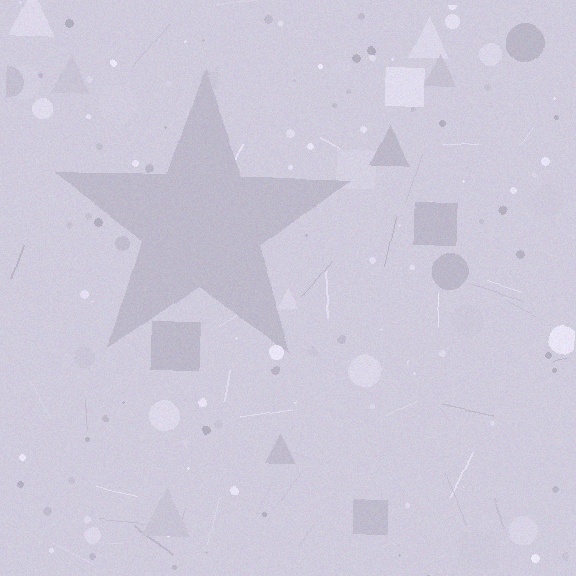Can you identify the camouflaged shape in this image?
The camouflaged shape is a star.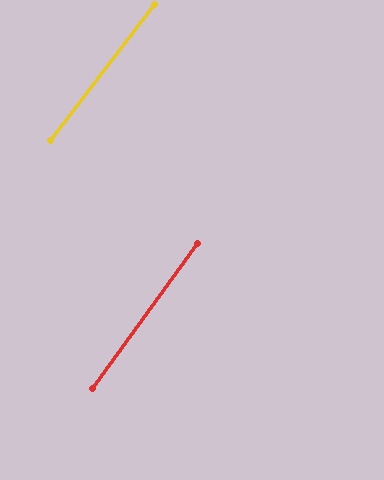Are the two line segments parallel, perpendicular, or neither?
Parallel — their directions differ by only 1.4°.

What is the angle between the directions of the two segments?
Approximately 1 degree.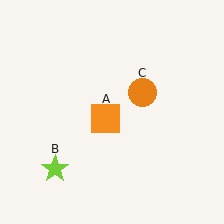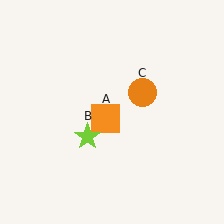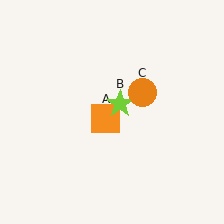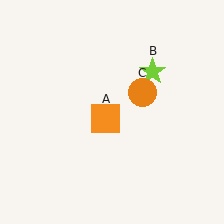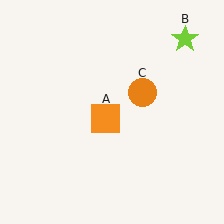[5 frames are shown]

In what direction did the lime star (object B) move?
The lime star (object B) moved up and to the right.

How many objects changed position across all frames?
1 object changed position: lime star (object B).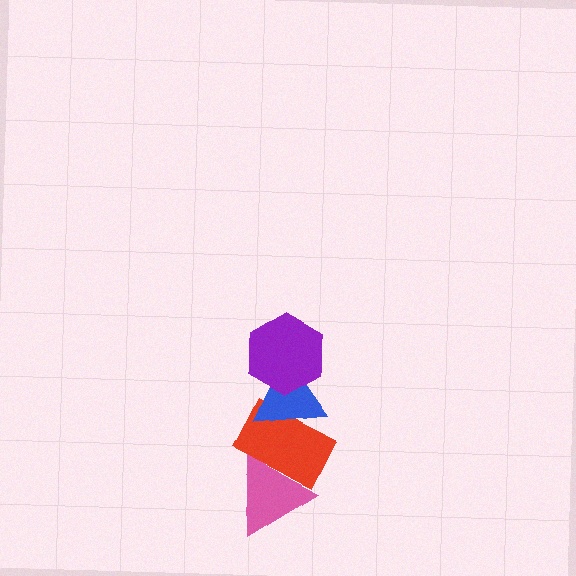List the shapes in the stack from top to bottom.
From top to bottom: the purple hexagon, the blue triangle, the red rectangle, the pink triangle.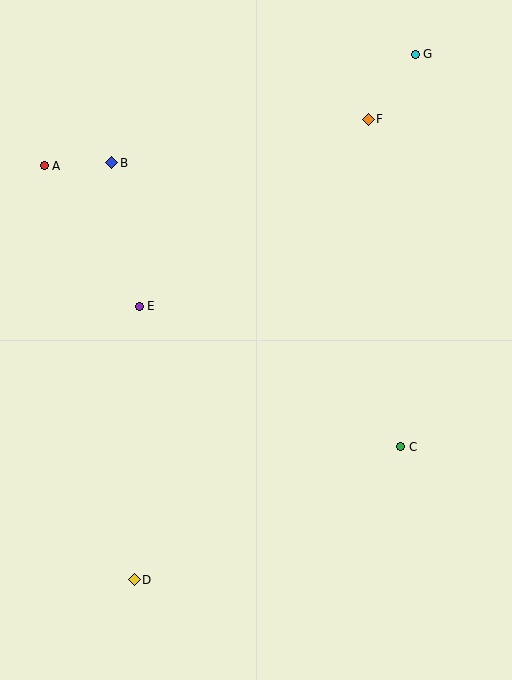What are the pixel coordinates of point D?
Point D is at (134, 580).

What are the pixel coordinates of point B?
Point B is at (112, 163).